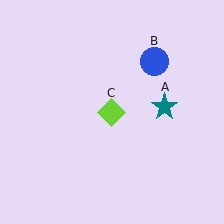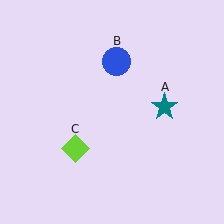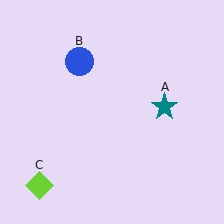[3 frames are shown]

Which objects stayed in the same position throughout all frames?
Teal star (object A) remained stationary.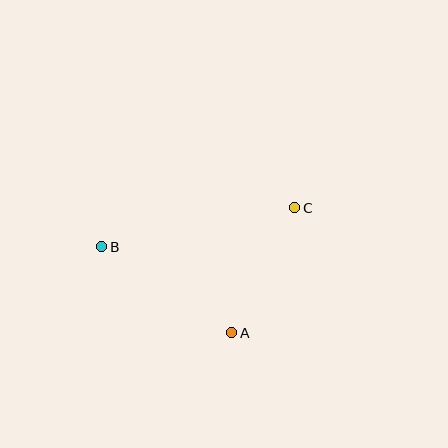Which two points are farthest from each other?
Points B and C are farthest from each other.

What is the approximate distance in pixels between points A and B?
The distance between A and B is approximately 156 pixels.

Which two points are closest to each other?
Points A and C are closest to each other.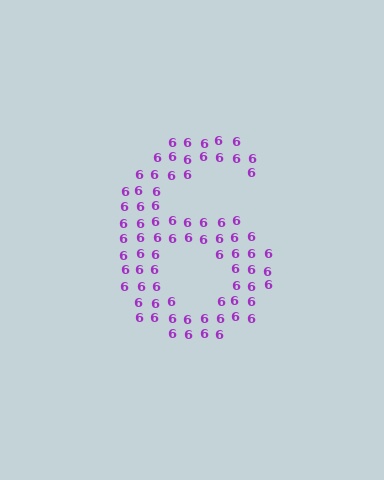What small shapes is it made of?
It is made of small digit 6's.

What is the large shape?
The large shape is the digit 6.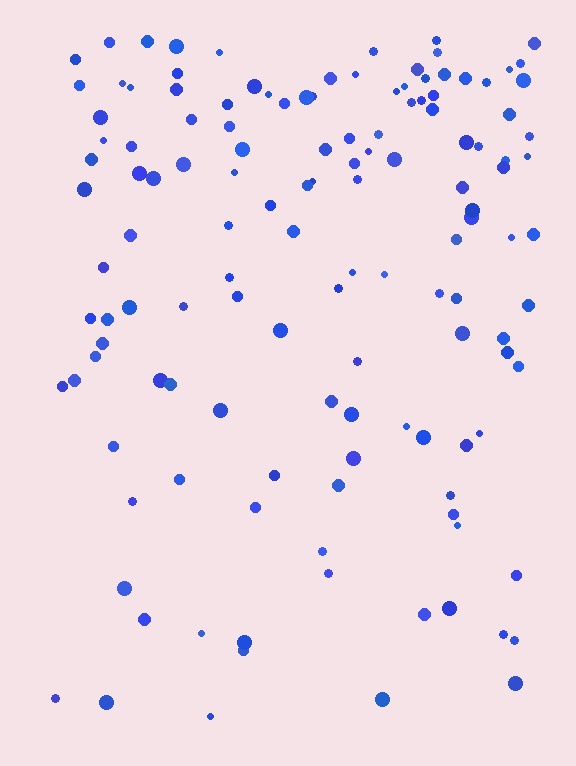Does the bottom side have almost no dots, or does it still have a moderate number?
Still a moderate number, just noticeably fewer than the top.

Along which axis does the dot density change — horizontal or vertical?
Vertical.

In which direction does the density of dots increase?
From bottom to top, with the top side densest.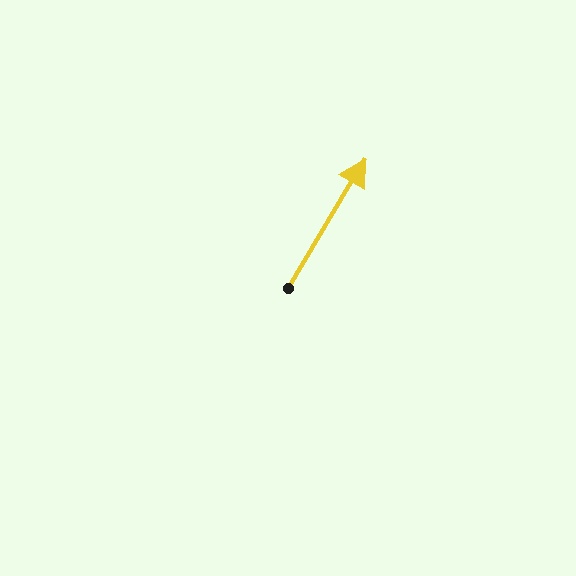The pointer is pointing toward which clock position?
Roughly 1 o'clock.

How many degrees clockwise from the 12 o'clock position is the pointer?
Approximately 31 degrees.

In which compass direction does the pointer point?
Northeast.